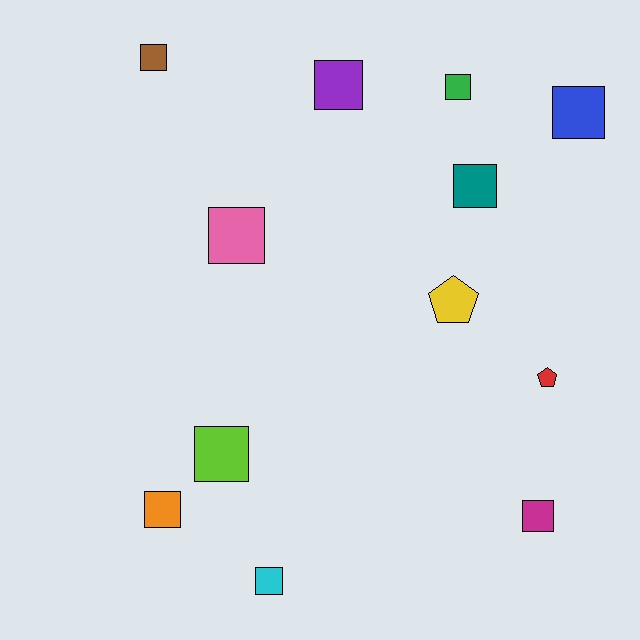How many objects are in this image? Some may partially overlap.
There are 12 objects.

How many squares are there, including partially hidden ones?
There are 10 squares.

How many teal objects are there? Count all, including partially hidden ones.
There is 1 teal object.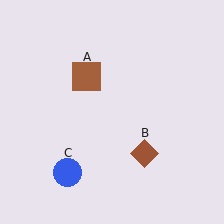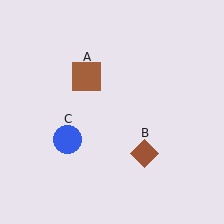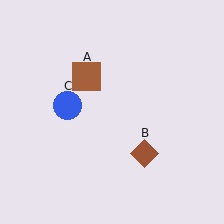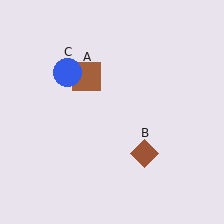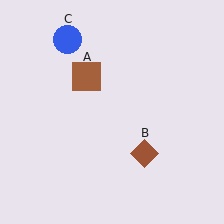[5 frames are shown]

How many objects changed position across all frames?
1 object changed position: blue circle (object C).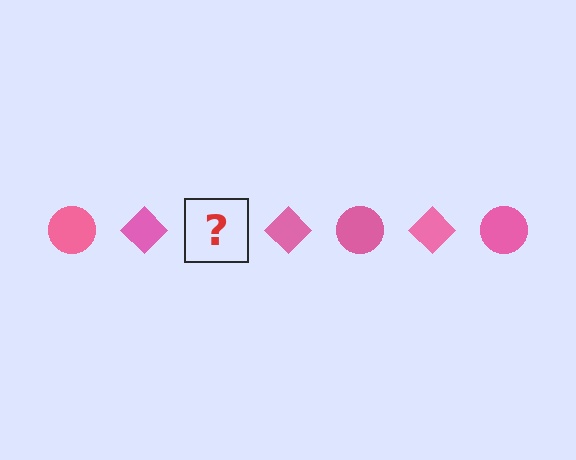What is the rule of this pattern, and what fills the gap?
The rule is that the pattern cycles through circle, diamond shapes in pink. The gap should be filled with a pink circle.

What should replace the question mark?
The question mark should be replaced with a pink circle.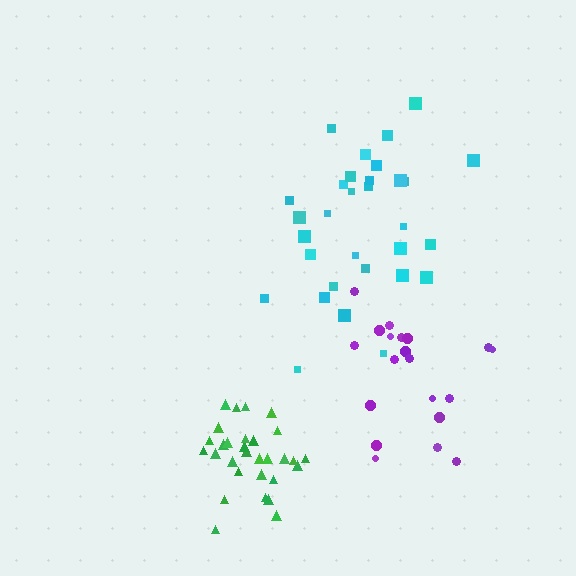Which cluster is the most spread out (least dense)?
Purple.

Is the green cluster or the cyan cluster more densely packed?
Green.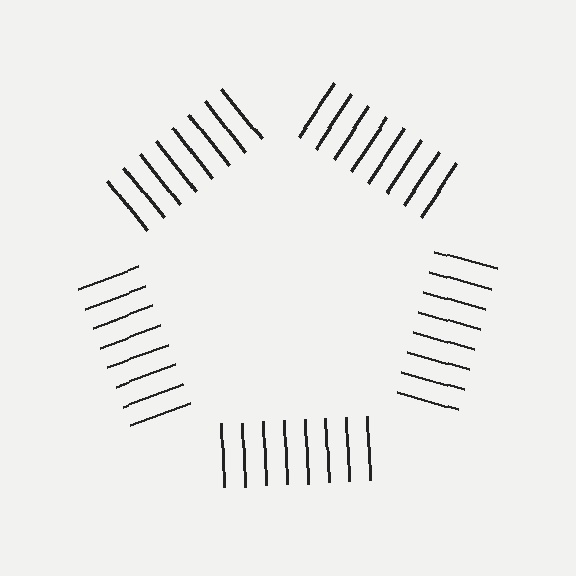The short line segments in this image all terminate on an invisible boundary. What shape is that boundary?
An illusory pentagon — the line segments terminate on its edges but no continuous stroke is drawn.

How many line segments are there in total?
40 — 8 along each of the 5 edges.